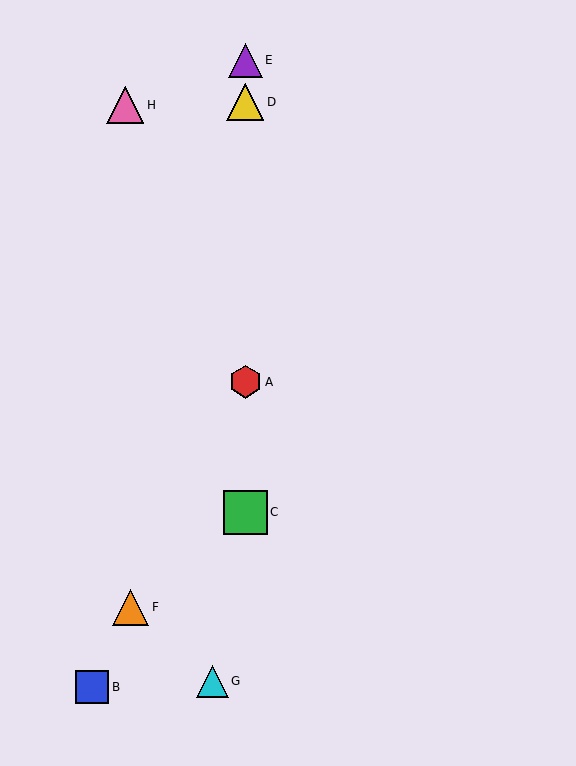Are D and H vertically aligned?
No, D is at x≈245 and H is at x≈125.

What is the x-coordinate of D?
Object D is at x≈245.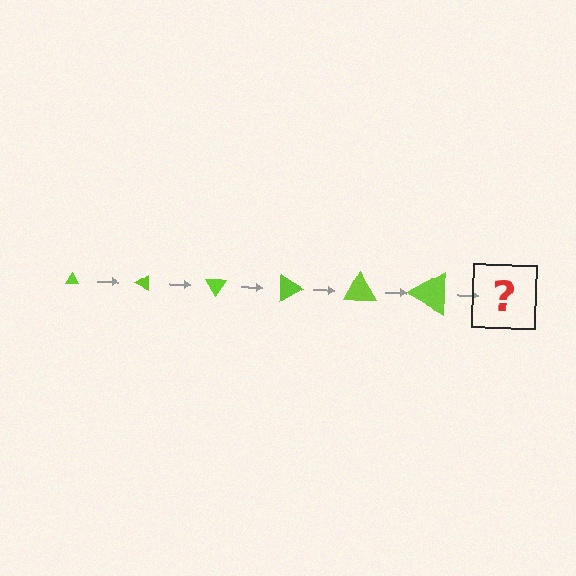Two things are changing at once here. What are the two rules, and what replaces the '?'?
The two rules are that the triangle grows larger each step and it rotates 30 degrees each step. The '?' should be a triangle, larger than the previous one and rotated 180 degrees from the start.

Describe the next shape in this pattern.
It should be a triangle, larger than the previous one and rotated 180 degrees from the start.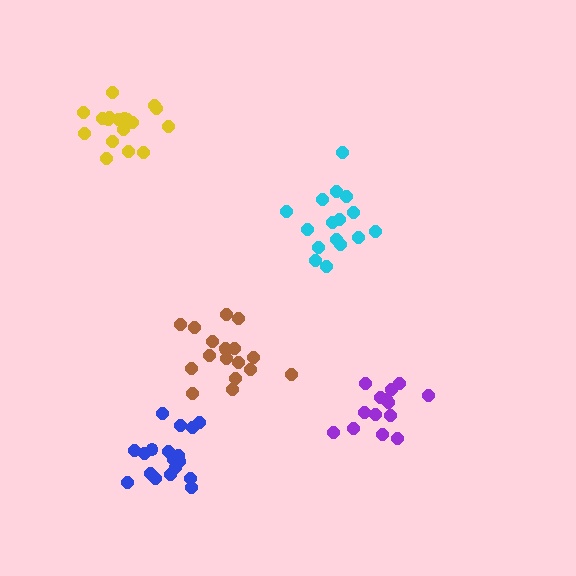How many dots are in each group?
Group 1: 18 dots, Group 2: 18 dots, Group 3: 16 dots, Group 4: 18 dots, Group 5: 14 dots (84 total).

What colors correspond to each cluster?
The clusters are colored: yellow, blue, cyan, brown, purple.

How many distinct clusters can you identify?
There are 5 distinct clusters.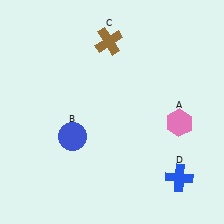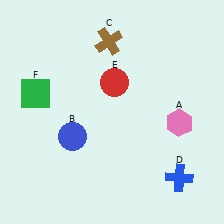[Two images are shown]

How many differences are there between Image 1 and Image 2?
There are 2 differences between the two images.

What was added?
A red circle (E), a green square (F) were added in Image 2.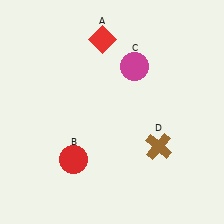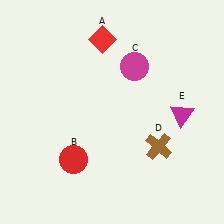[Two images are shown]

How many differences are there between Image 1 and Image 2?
There is 1 difference between the two images.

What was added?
A magenta triangle (E) was added in Image 2.